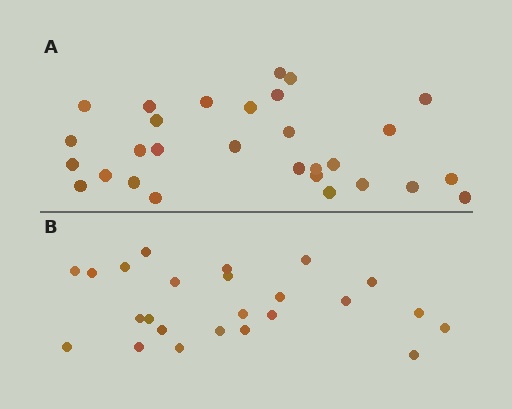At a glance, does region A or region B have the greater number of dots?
Region A (the top region) has more dots.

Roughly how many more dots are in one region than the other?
Region A has about 5 more dots than region B.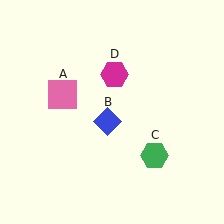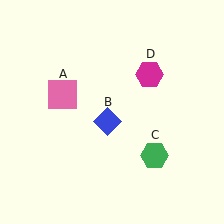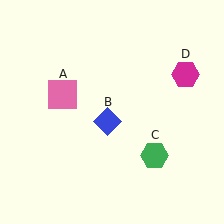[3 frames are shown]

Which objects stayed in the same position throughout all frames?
Pink square (object A) and blue diamond (object B) and green hexagon (object C) remained stationary.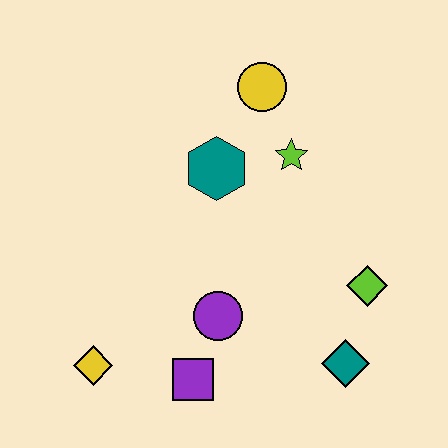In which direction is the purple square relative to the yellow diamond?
The purple square is to the right of the yellow diamond.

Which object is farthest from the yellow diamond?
The yellow circle is farthest from the yellow diamond.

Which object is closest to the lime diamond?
The teal diamond is closest to the lime diamond.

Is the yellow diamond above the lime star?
No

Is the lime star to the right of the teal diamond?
No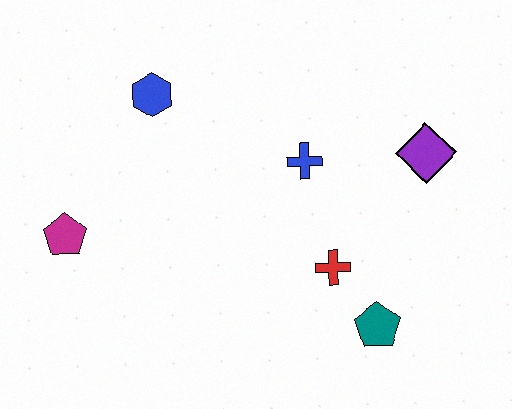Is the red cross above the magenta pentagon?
No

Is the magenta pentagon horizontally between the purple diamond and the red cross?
No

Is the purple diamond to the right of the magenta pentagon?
Yes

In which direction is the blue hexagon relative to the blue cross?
The blue hexagon is to the left of the blue cross.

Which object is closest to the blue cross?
The red cross is closest to the blue cross.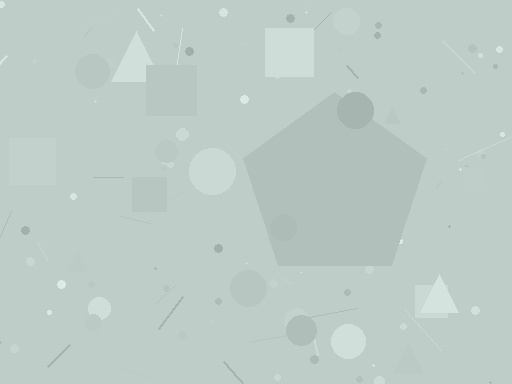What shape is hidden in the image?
A pentagon is hidden in the image.